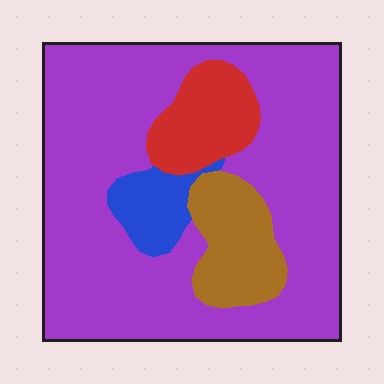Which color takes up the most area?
Purple, at roughly 70%.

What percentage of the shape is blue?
Blue takes up about one tenth (1/10) of the shape.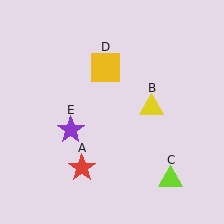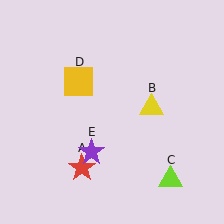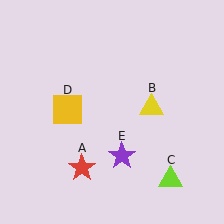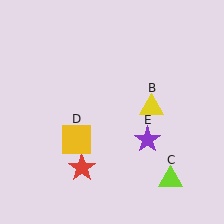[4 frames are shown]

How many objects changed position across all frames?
2 objects changed position: yellow square (object D), purple star (object E).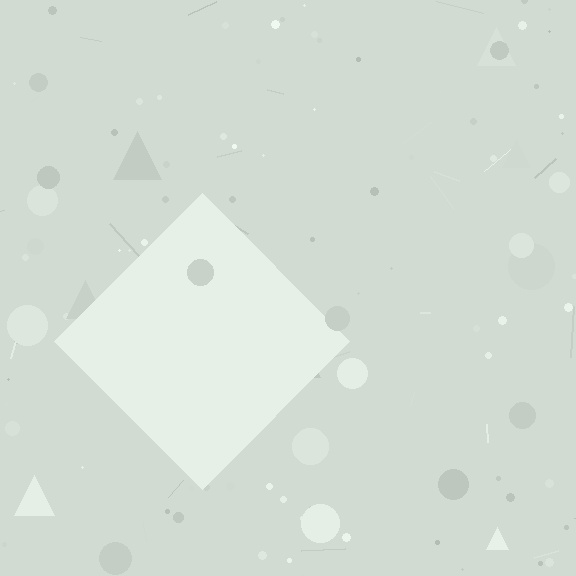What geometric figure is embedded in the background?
A diamond is embedded in the background.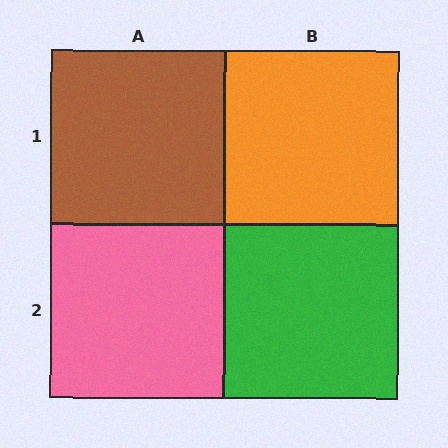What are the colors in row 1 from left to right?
Brown, orange.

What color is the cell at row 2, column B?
Green.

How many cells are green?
1 cell is green.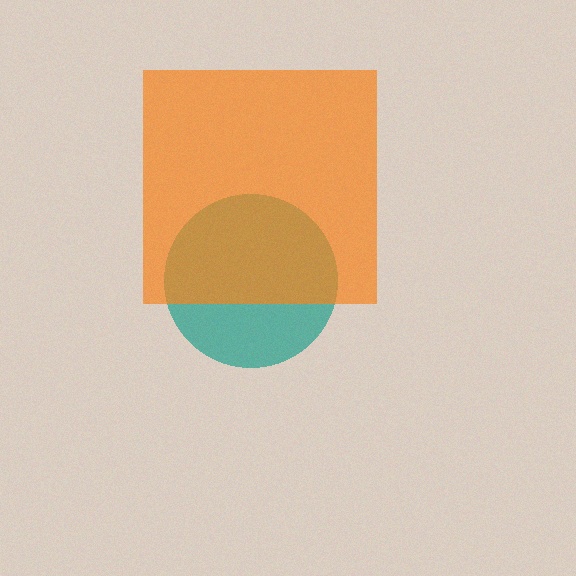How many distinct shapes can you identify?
There are 2 distinct shapes: a teal circle, an orange square.